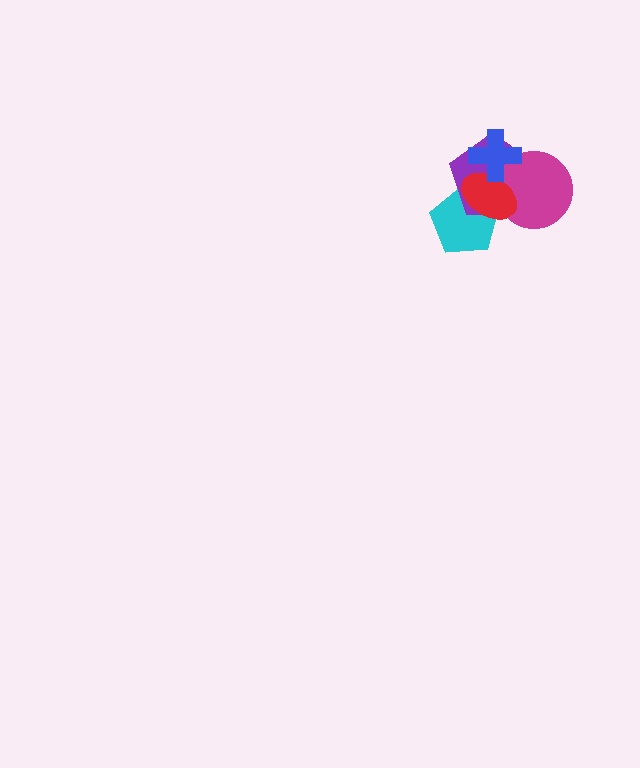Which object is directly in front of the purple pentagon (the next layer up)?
The magenta circle is directly in front of the purple pentagon.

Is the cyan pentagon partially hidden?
Yes, it is partially covered by another shape.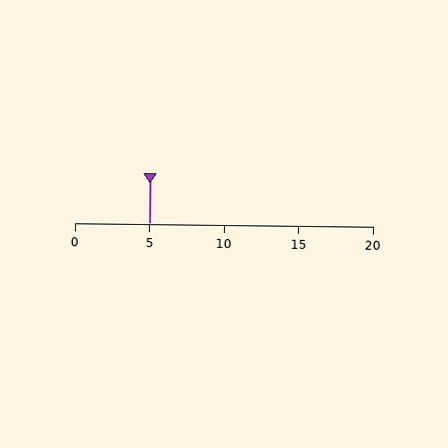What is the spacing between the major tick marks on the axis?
The major ticks are spaced 5 apart.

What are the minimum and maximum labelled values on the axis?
The axis runs from 0 to 20.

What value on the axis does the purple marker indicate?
The marker indicates approximately 5.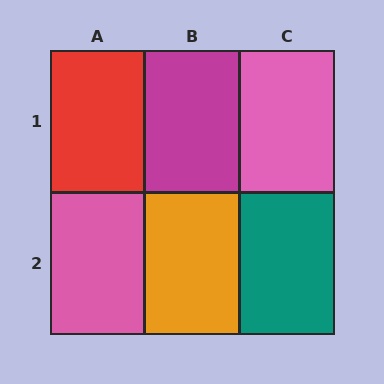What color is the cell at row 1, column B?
Magenta.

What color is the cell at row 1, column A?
Red.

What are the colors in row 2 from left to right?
Pink, orange, teal.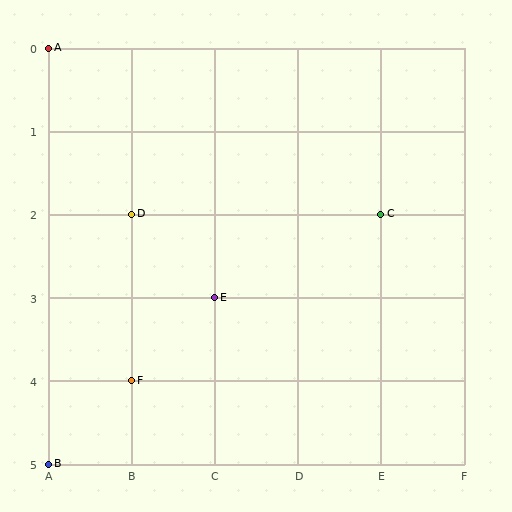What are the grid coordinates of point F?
Point F is at grid coordinates (B, 4).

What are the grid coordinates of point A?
Point A is at grid coordinates (A, 0).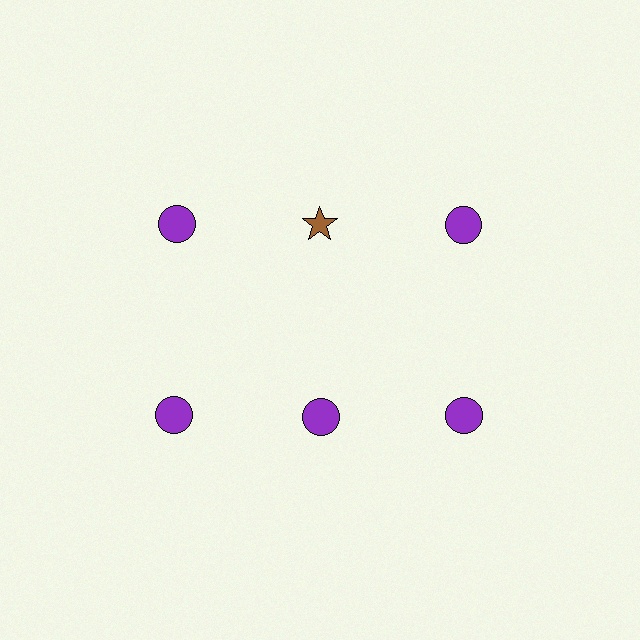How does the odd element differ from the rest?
It differs in both color (brown instead of purple) and shape (star instead of circle).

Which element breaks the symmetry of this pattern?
The brown star in the top row, second from left column breaks the symmetry. All other shapes are purple circles.